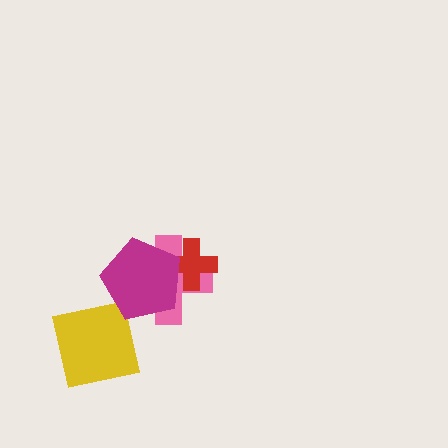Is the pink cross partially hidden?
Yes, it is partially covered by another shape.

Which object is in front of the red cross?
The magenta pentagon is in front of the red cross.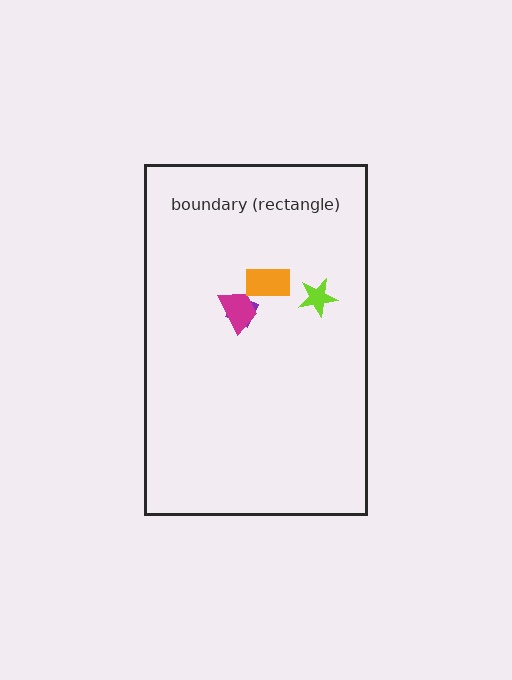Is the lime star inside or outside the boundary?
Inside.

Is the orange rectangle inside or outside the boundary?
Inside.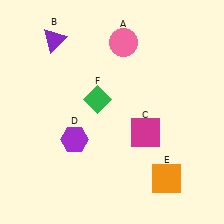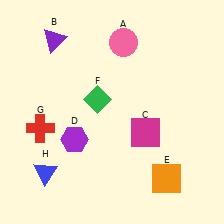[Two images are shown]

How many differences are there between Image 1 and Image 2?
There are 2 differences between the two images.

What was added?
A red cross (G), a blue triangle (H) were added in Image 2.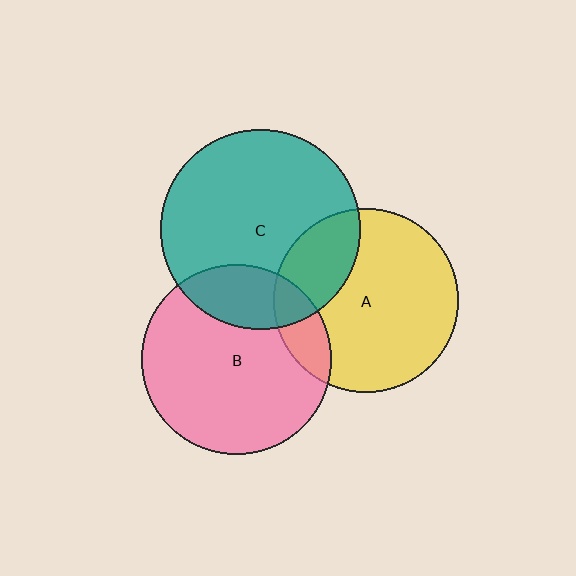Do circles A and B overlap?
Yes.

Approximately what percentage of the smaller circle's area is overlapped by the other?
Approximately 15%.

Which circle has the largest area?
Circle C (teal).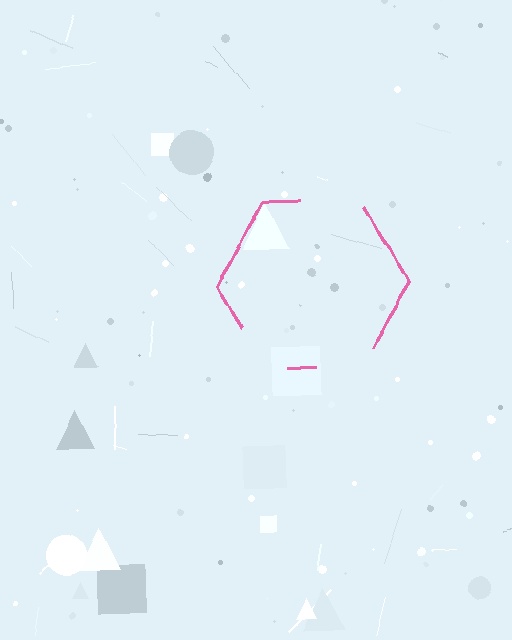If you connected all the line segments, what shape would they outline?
They would outline a hexagon.